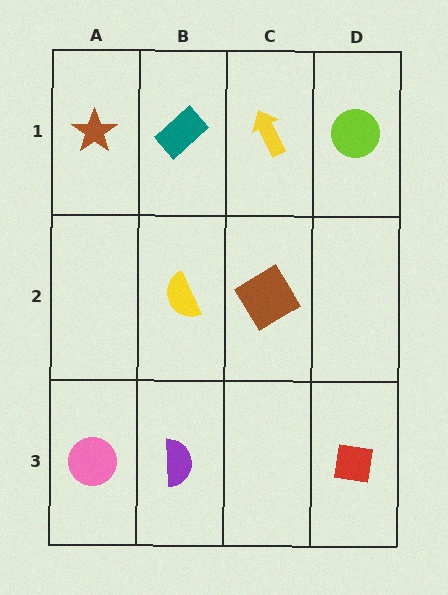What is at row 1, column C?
A yellow arrow.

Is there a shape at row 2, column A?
No, that cell is empty.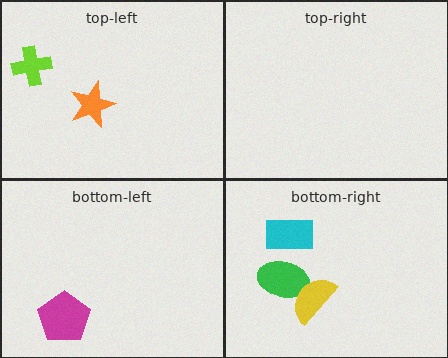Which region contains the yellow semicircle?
The bottom-right region.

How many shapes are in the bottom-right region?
3.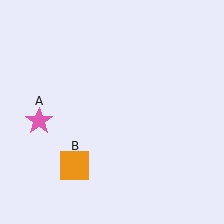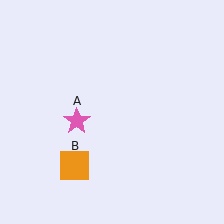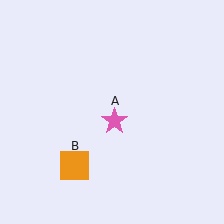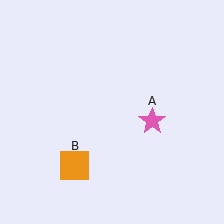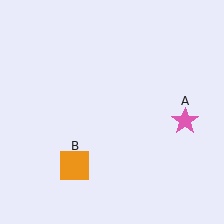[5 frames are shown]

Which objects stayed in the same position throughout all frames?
Orange square (object B) remained stationary.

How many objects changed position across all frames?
1 object changed position: pink star (object A).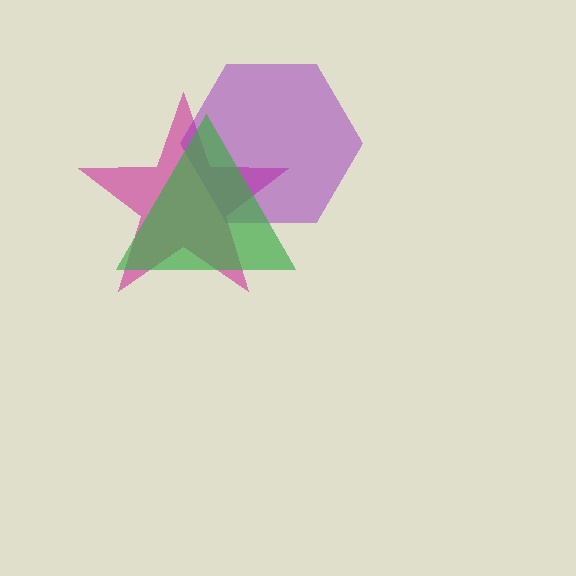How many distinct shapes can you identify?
There are 3 distinct shapes: a magenta star, a purple hexagon, a green triangle.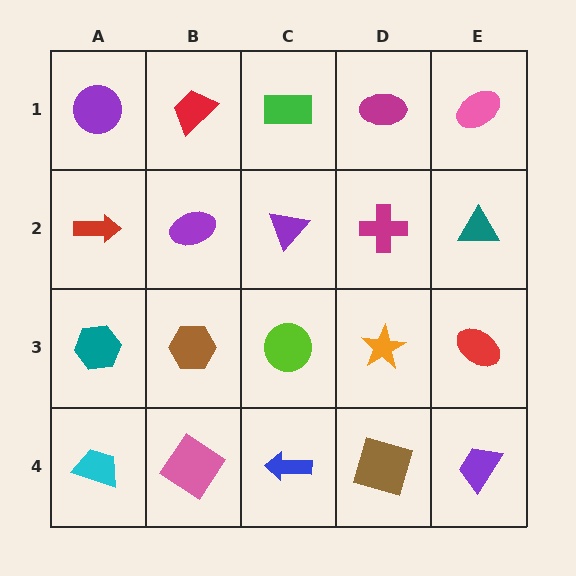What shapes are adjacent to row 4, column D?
An orange star (row 3, column D), a blue arrow (row 4, column C), a purple trapezoid (row 4, column E).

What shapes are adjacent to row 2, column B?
A red trapezoid (row 1, column B), a brown hexagon (row 3, column B), a red arrow (row 2, column A), a purple triangle (row 2, column C).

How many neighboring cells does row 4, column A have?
2.